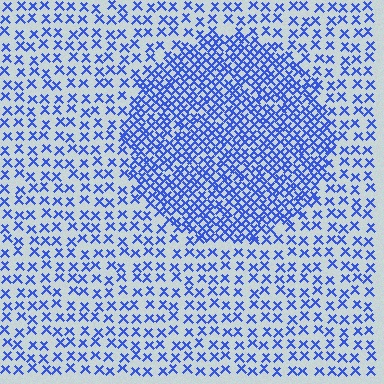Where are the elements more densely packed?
The elements are more densely packed inside the circle boundary.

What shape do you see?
I see a circle.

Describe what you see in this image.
The image contains small blue elements arranged at two different densities. A circle-shaped region is visible where the elements are more densely packed than the surrounding area.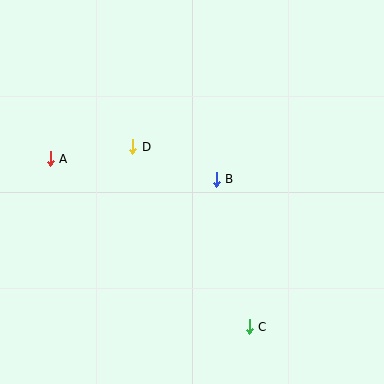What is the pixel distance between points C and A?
The distance between C and A is 261 pixels.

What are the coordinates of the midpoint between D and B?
The midpoint between D and B is at (175, 163).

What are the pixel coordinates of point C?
Point C is at (249, 327).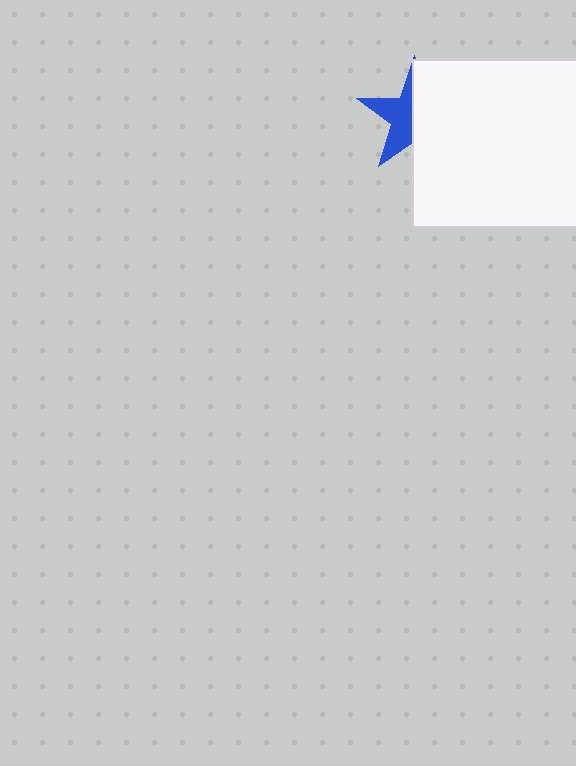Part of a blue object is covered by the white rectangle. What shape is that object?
It is a star.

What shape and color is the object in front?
The object in front is a white rectangle.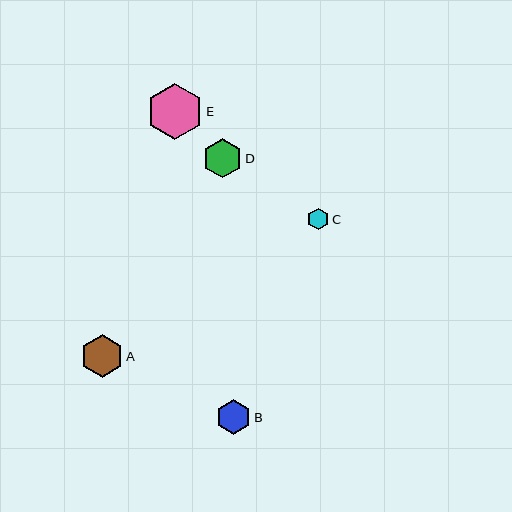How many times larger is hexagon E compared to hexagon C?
Hexagon E is approximately 2.6 times the size of hexagon C.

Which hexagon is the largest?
Hexagon E is the largest with a size of approximately 56 pixels.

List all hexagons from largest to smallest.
From largest to smallest: E, A, D, B, C.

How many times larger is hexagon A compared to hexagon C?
Hexagon A is approximately 2.0 times the size of hexagon C.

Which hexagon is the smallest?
Hexagon C is the smallest with a size of approximately 22 pixels.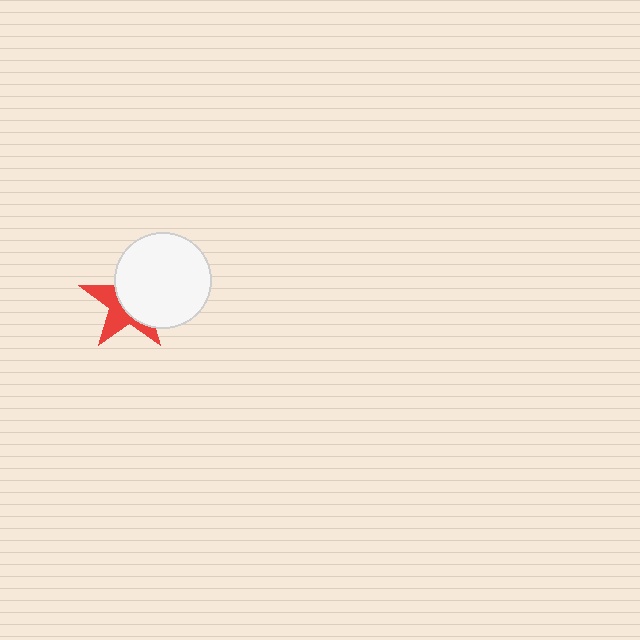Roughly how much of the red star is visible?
A small part of it is visible (roughly 42%).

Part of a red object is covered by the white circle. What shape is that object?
It is a star.